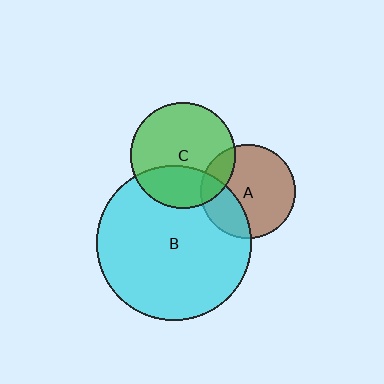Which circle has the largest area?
Circle B (cyan).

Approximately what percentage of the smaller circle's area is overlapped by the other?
Approximately 30%.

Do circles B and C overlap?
Yes.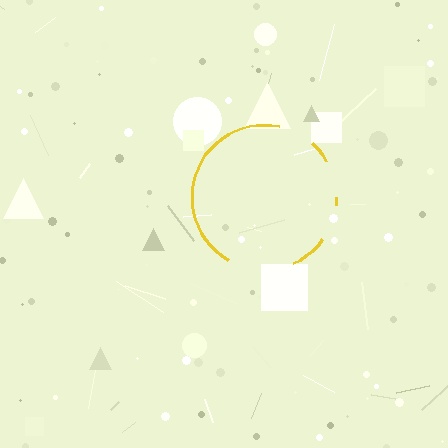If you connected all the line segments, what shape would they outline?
They would outline a circle.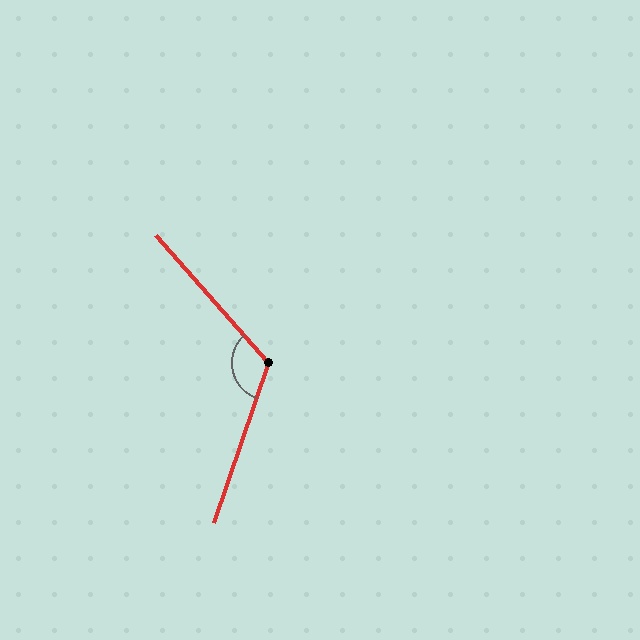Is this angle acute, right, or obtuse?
It is obtuse.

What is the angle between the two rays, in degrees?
Approximately 120 degrees.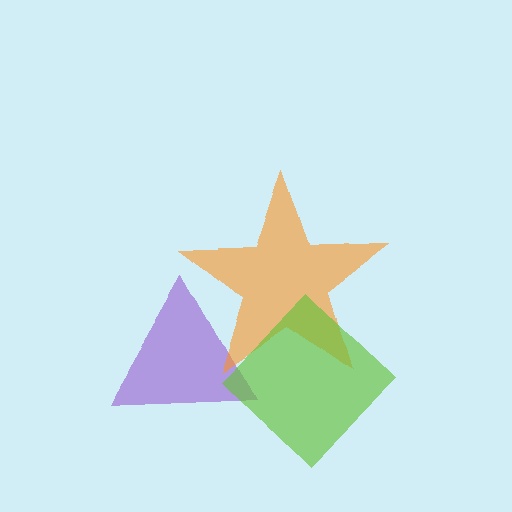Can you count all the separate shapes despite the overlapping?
Yes, there are 3 separate shapes.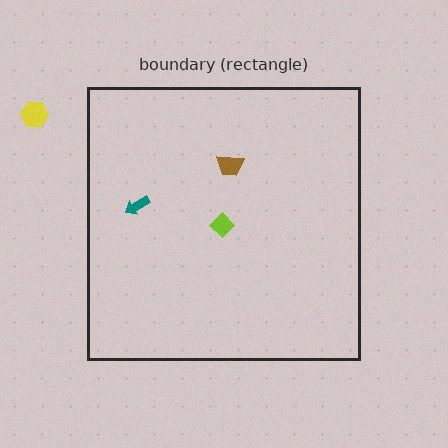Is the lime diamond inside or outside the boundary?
Inside.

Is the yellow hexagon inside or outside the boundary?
Outside.